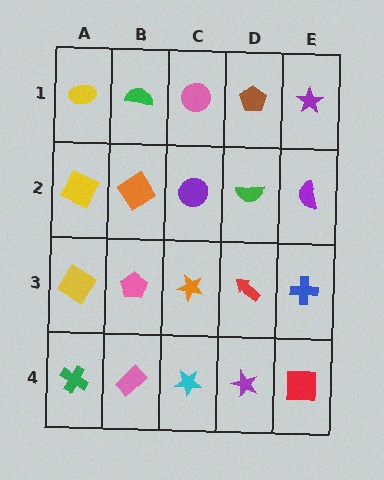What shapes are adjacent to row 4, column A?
A yellow diamond (row 3, column A), a pink rectangle (row 4, column B).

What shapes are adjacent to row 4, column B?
A pink pentagon (row 3, column B), a green cross (row 4, column A), a cyan star (row 4, column C).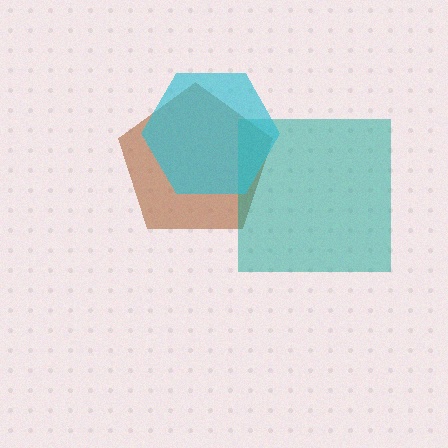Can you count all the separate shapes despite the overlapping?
Yes, there are 3 separate shapes.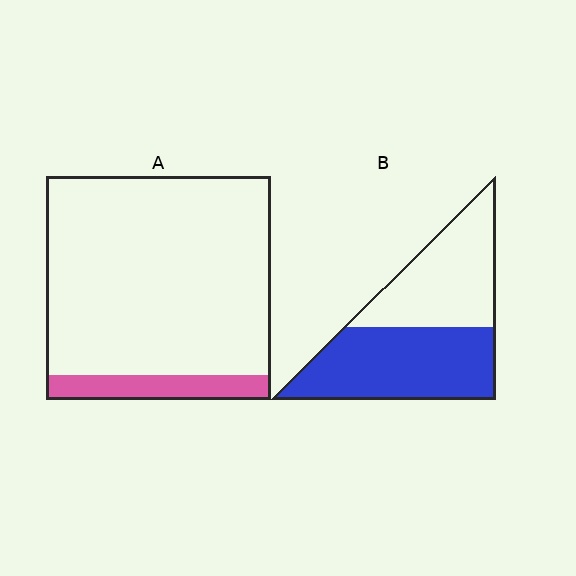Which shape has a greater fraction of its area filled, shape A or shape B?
Shape B.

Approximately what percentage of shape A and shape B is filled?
A is approximately 10% and B is approximately 55%.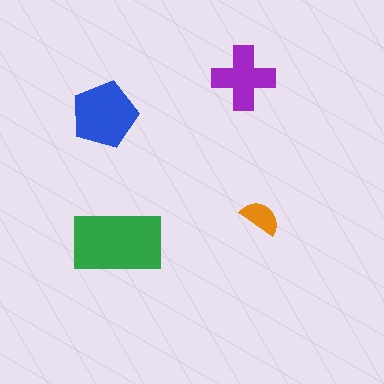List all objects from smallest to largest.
The orange semicircle, the purple cross, the blue pentagon, the green rectangle.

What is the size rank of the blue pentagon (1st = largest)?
2nd.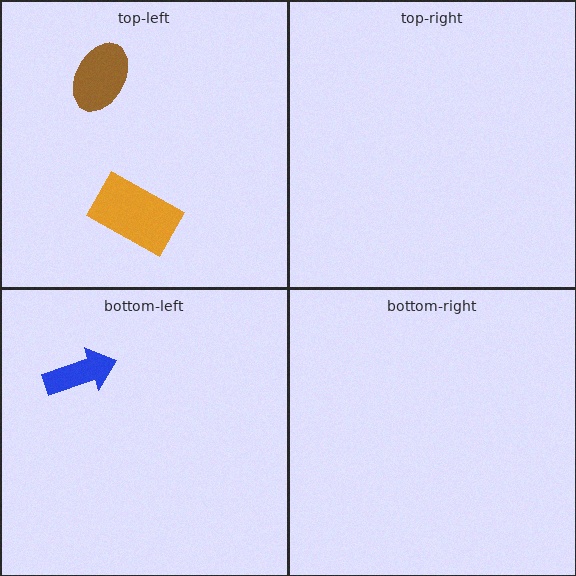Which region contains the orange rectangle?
The top-left region.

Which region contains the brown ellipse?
The top-left region.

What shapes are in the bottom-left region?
The blue arrow.